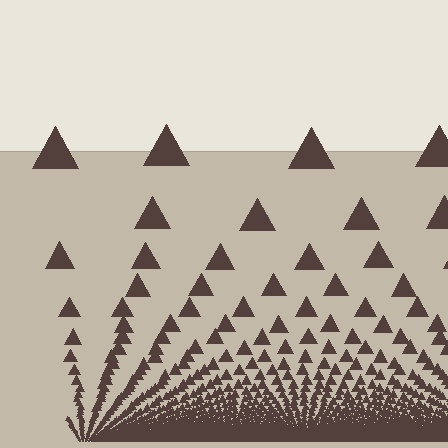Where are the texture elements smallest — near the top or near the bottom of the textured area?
Near the bottom.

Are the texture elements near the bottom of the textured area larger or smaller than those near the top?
Smaller. The gradient is inverted — elements near the bottom are smaller and denser.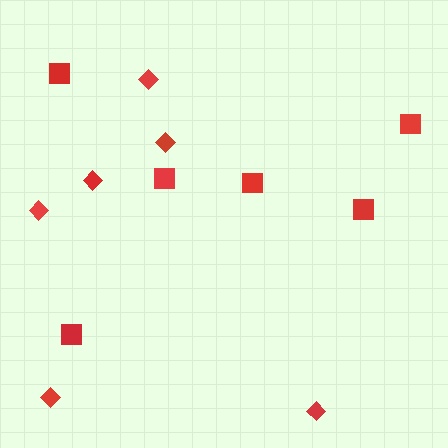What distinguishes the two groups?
There are 2 groups: one group of diamonds (6) and one group of squares (6).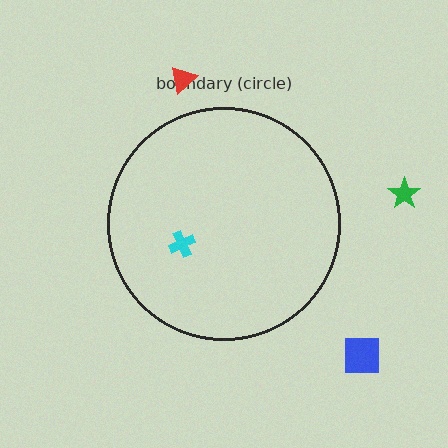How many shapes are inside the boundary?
1 inside, 3 outside.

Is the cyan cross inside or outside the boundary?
Inside.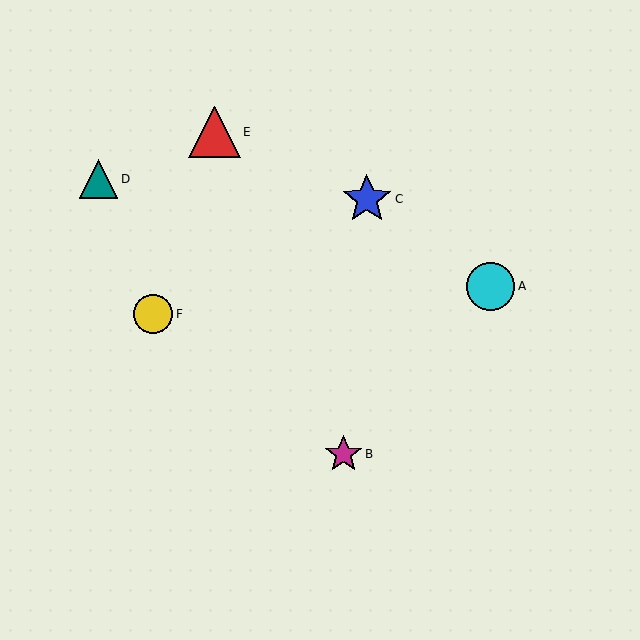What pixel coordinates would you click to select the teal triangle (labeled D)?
Click at (98, 179) to select the teal triangle D.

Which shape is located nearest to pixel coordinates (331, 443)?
The magenta star (labeled B) at (344, 454) is nearest to that location.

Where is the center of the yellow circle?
The center of the yellow circle is at (153, 314).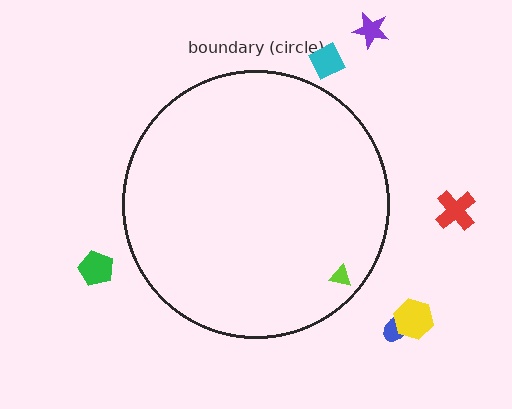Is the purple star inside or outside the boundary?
Outside.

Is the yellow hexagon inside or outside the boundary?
Outside.